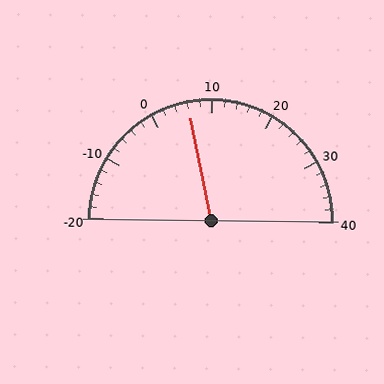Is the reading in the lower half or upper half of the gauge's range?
The reading is in the lower half of the range (-20 to 40).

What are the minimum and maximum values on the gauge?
The gauge ranges from -20 to 40.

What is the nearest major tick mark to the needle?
The nearest major tick mark is 10.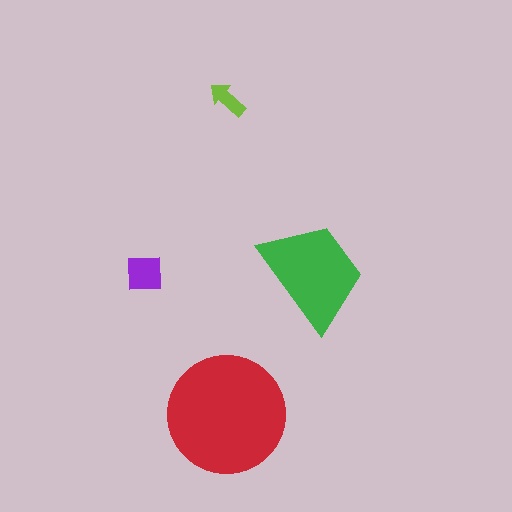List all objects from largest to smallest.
The red circle, the green trapezoid, the purple square, the lime arrow.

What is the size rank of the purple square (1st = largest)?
3rd.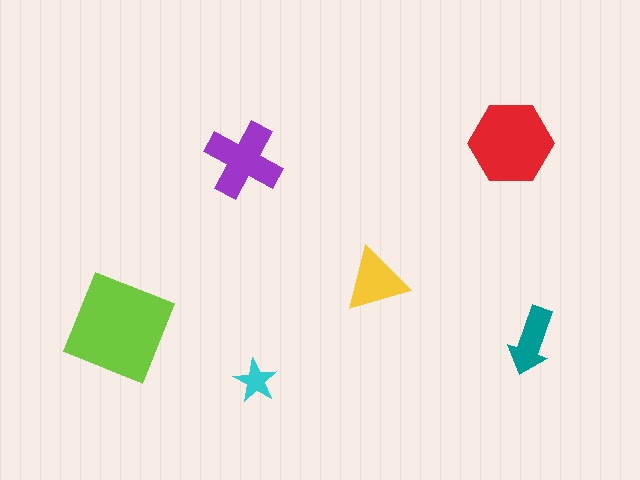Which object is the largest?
The lime square.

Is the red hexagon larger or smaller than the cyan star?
Larger.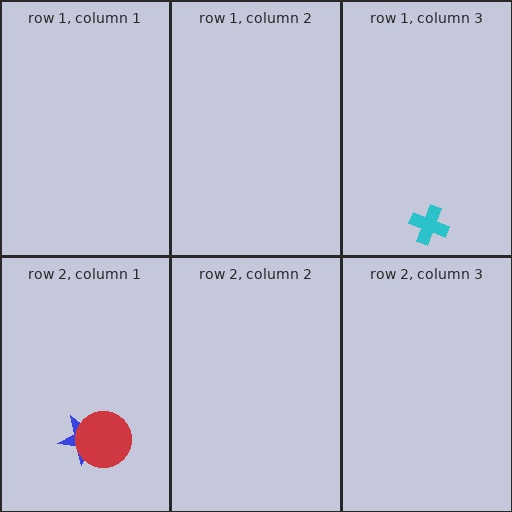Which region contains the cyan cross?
The row 1, column 3 region.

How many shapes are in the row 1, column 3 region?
1.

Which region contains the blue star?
The row 2, column 1 region.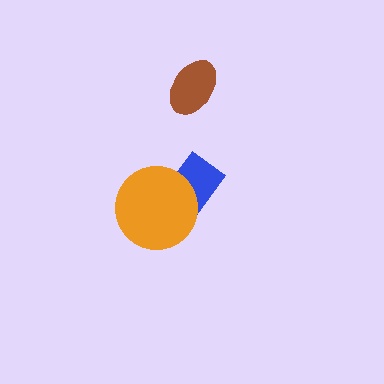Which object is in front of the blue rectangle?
The orange circle is in front of the blue rectangle.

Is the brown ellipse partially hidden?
No, no other shape covers it.